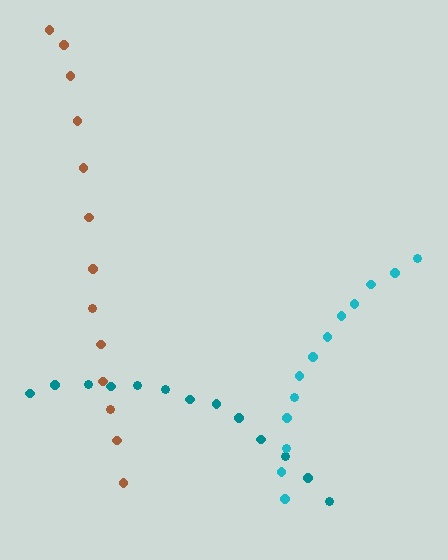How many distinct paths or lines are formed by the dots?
There are 3 distinct paths.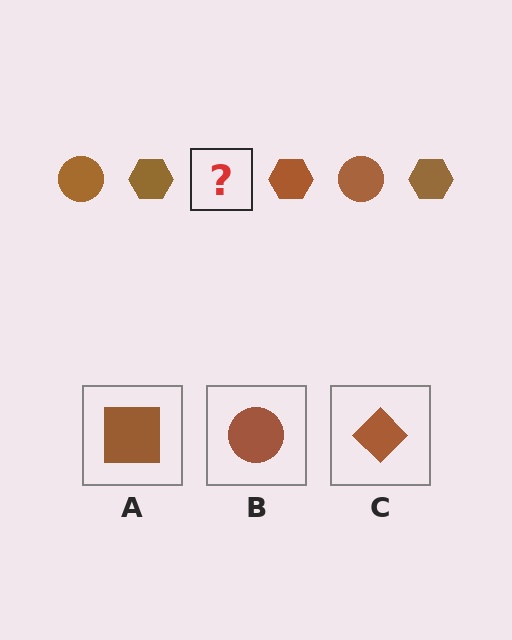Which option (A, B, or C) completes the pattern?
B.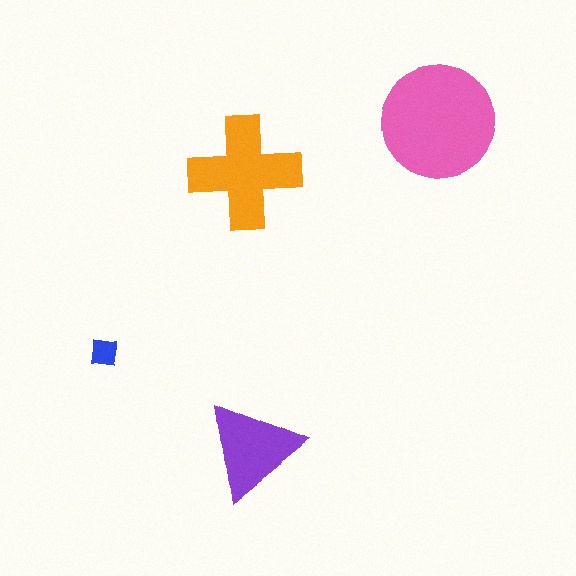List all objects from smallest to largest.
The blue square, the purple triangle, the orange cross, the pink circle.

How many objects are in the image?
There are 4 objects in the image.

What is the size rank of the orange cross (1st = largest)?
2nd.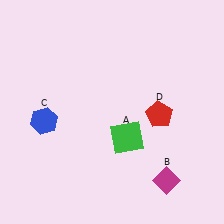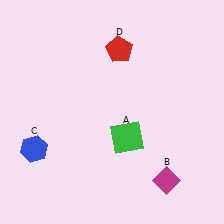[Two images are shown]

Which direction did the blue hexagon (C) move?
The blue hexagon (C) moved down.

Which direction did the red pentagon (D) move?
The red pentagon (D) moved up.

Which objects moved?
The objects that moved are: the blue hexagon (C), the red pentagon (D).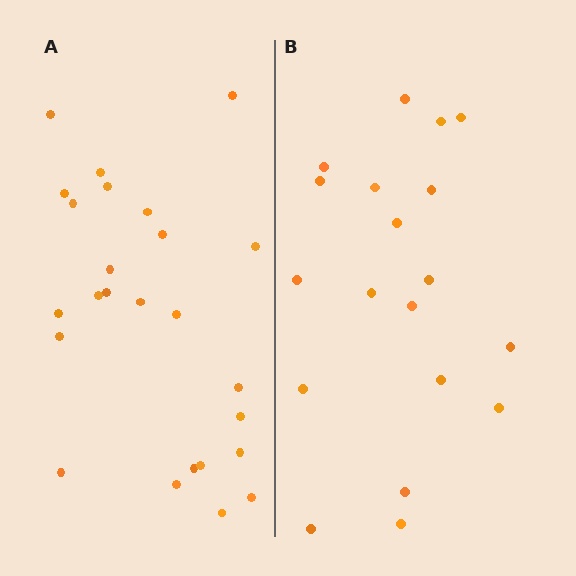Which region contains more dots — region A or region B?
Region A (the left region) has more dots.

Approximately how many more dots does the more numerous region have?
Region A has about 6 more dots than region B.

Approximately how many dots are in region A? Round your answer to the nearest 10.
About 20 dots. (The exact count is 25, which rounds to 20.)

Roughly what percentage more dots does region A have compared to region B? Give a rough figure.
About 30% more.